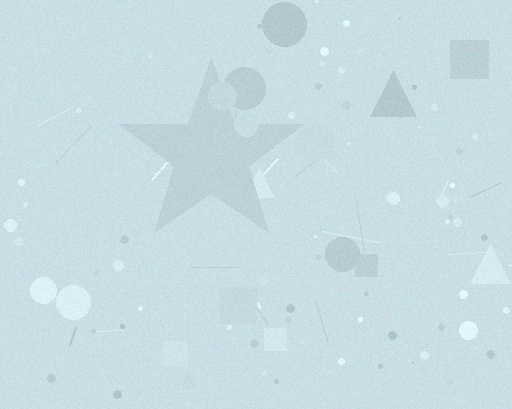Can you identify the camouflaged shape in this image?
The camouflaged shape is a star.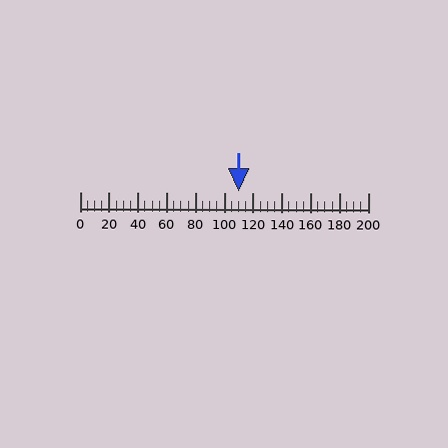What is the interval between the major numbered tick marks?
The major tick marks are spaced 20 units apart.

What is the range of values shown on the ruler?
The ruler shows values from 0 to 200.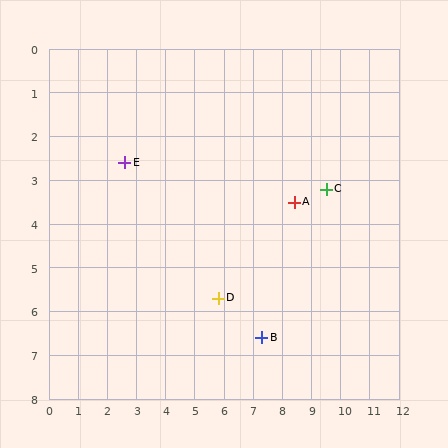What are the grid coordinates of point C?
Point C is at approximately (9.5, 3.2).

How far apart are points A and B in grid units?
Points A and B are about 3.3 grid units apart.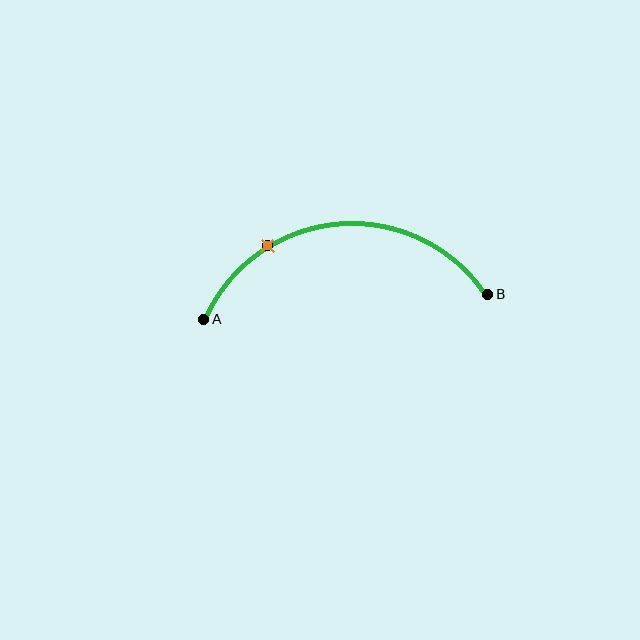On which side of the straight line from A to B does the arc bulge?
The arc bulges above the straight line connecting A and B.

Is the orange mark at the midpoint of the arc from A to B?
No. The orange mark lies on the arc but is closer to endpoint A. The arc midpoint would be at the point on the curve equidistant along the arc from both A and B.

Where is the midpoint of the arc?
The arc midpoint is the point on the curve farthest from the straight line joining A and B. It sits above that line.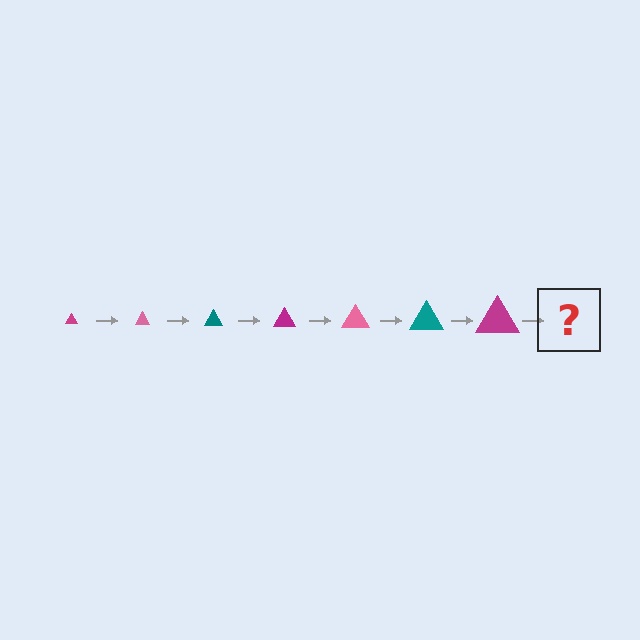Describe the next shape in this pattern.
It should be a pink triangle, larger than the previous one.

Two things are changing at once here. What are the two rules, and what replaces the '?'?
The two rules are that the triangle grows larger each step and the color cycles through magenta, pink, and teal. The '?' should be a pink triangle, larger than the previous one.